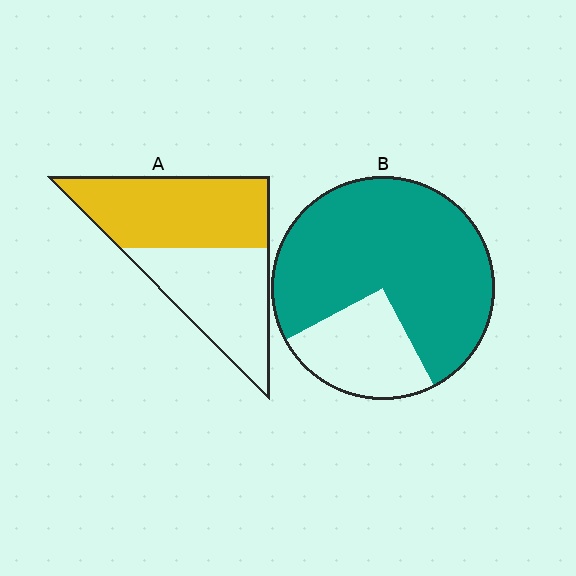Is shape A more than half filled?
Roughly half.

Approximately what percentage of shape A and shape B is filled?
A is approximately 55% and B is approximately 75%.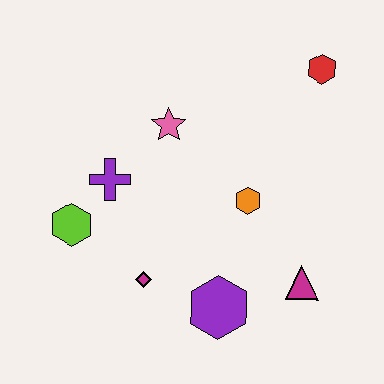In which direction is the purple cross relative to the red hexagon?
The purple cross is to the left of the red hexagon.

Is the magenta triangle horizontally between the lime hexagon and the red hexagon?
Yes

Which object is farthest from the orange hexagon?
The lime hexagon is farthest from the orange hexagon.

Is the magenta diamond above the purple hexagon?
Yes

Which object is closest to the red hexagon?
The orange hexagon is closest to the red hexagon.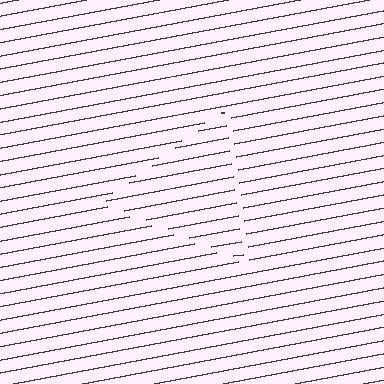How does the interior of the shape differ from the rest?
The interior of the shape contains the same grating, shifted by half a period — the contour is defined by the phase discontinuity where line-ends from the inner and outer gratings abut.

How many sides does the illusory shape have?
3 sides — the line-ends trace a triangle.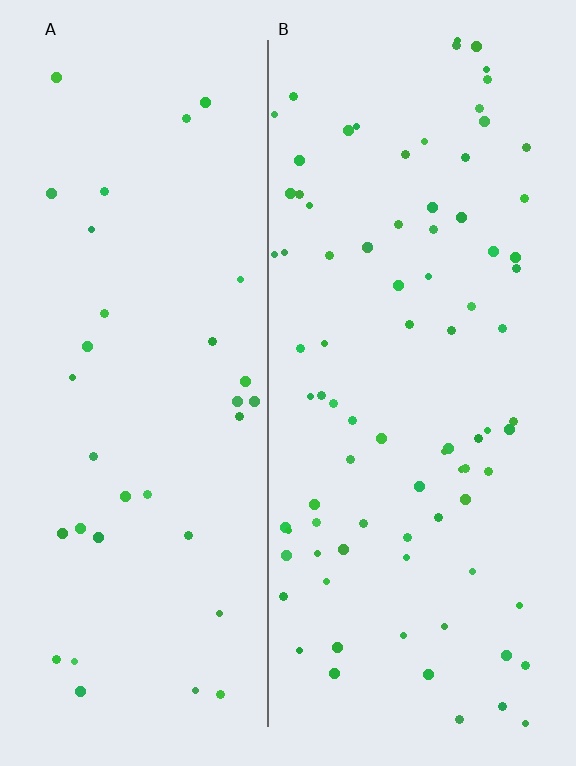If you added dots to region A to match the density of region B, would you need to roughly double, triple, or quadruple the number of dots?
Approximately triple.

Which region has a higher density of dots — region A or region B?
B (the right).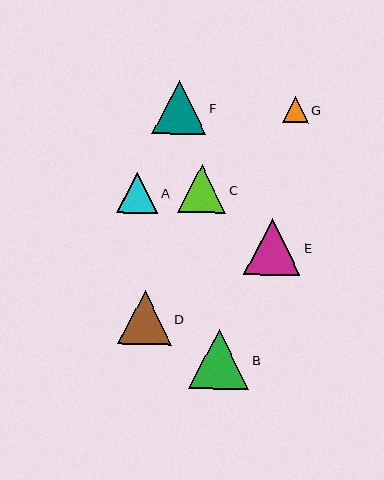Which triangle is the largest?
Triangle B is the largest with a size of approximately 60 pixels.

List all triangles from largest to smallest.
From largest to smallest: B, E, D, F, C, A, G.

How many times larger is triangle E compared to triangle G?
Triangle E is approximately 2.2 times the size of triangle G.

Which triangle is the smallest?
Triangle G is the smallest with a size of approximately 26 pixels.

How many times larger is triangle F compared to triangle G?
Triangle F is approximately 2.1 times the size of triangle G.